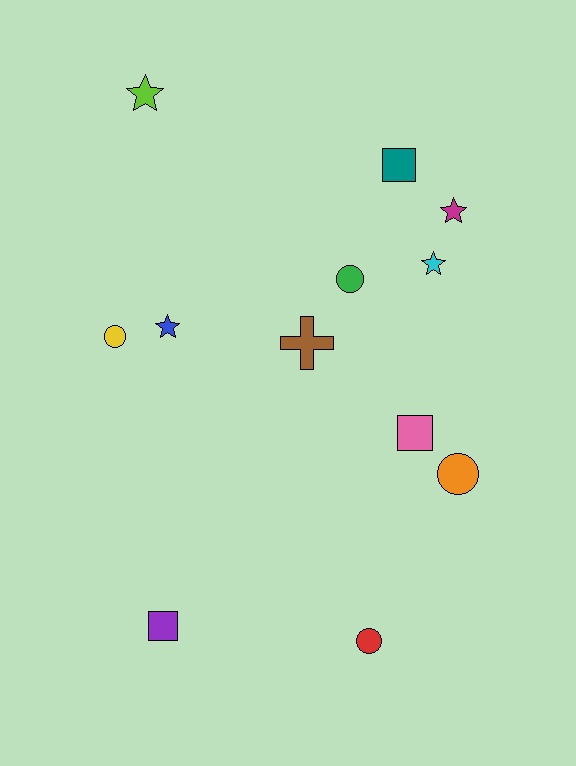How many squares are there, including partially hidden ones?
There are 3 squares.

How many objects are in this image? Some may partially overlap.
There are 12 objects.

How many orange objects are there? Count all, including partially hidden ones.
There is 1 orange object.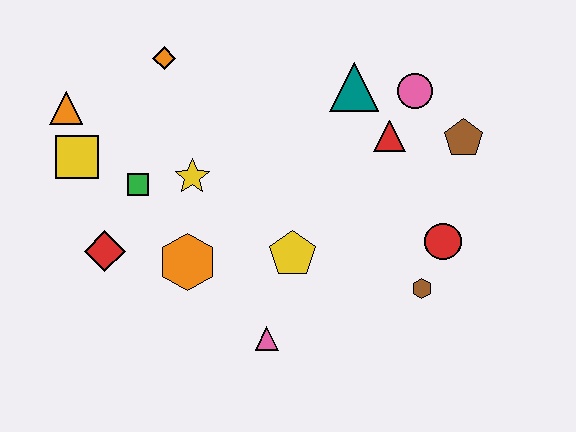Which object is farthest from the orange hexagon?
The brown pentagon is farthest from the orange hexagon.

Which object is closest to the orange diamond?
The orange triangle is closest to the orange diamond.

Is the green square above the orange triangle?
No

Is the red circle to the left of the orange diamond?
No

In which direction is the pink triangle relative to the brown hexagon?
The pink triangle is to the left of the brown hexagon.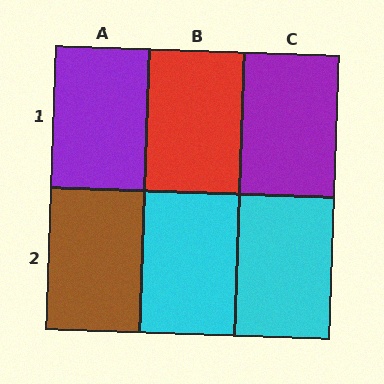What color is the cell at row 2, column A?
Brown.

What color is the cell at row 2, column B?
Cyan.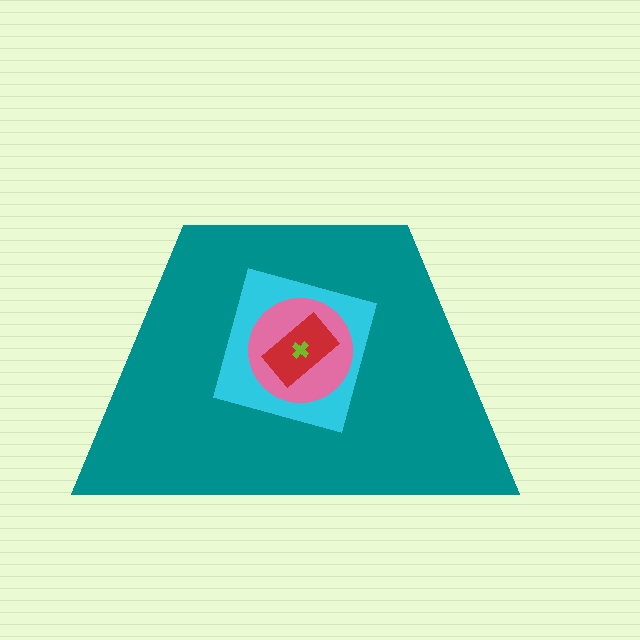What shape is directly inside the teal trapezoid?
The cyan diamond.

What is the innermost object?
The lime cross.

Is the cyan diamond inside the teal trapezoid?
Yes.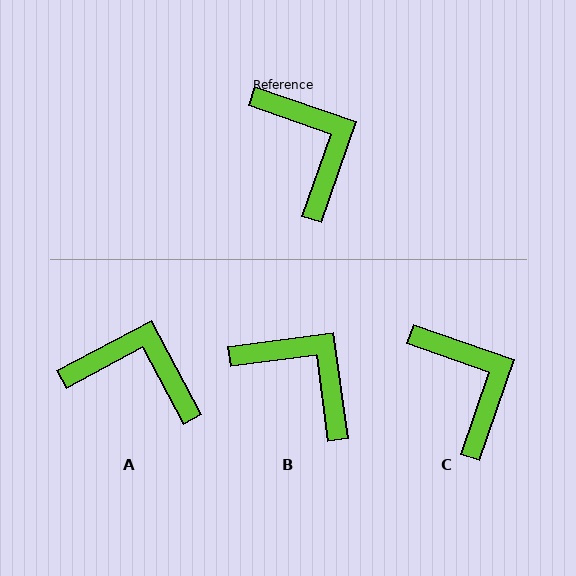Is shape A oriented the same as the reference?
No, it is off by about 47 degrees.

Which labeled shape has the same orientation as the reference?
C.